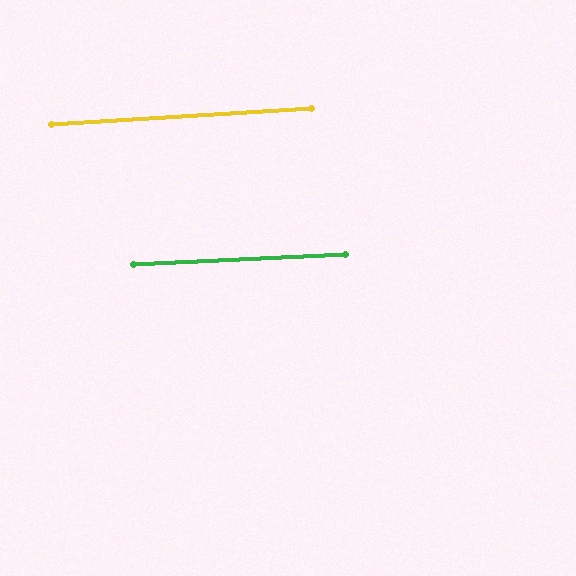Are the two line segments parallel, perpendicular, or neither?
Parallel — their directions differ by only 0.9°.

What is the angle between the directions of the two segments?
Approximately 1 degree.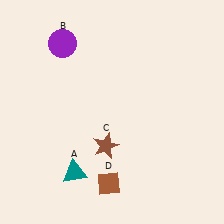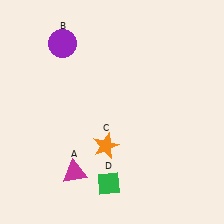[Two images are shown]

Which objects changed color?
A changed from teal to magenta. C changed from brown to orange. D changed from brown to green.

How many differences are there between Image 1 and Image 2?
There are 3 differences between the two images.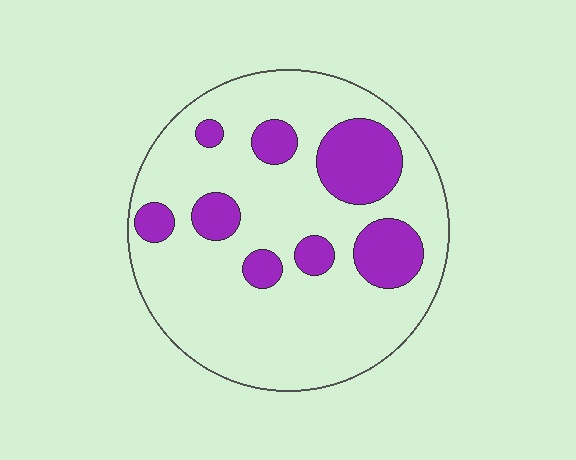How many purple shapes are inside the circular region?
8.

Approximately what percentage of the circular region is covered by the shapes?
Approximately 20%.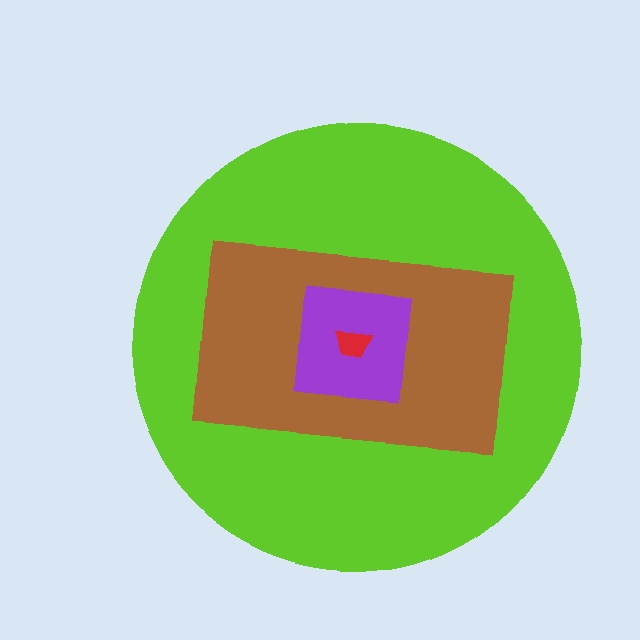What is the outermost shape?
The lime circle.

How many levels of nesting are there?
4.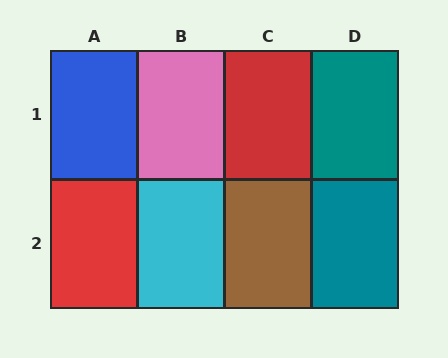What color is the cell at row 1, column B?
Pink.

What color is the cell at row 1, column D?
Teal.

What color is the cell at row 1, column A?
Blue.